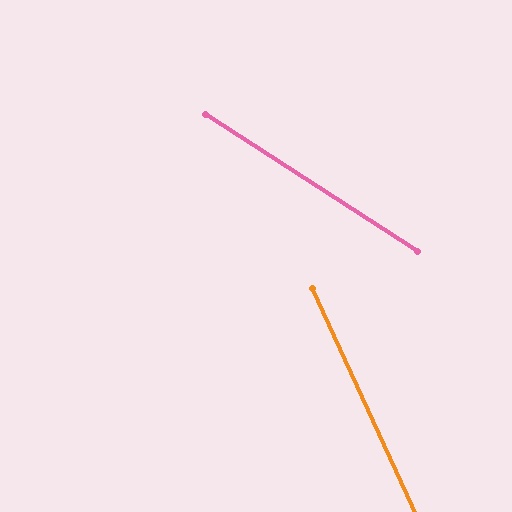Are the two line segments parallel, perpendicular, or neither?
Neither parallel nor perpendicular — they differ by about 33°.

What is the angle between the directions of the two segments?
Approximately 33 degrees.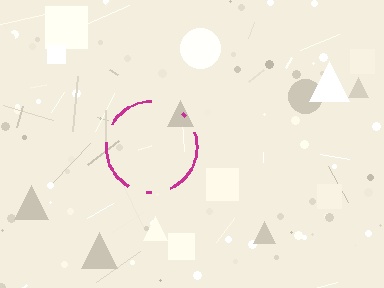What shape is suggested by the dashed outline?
The dashed outline suggests a circle.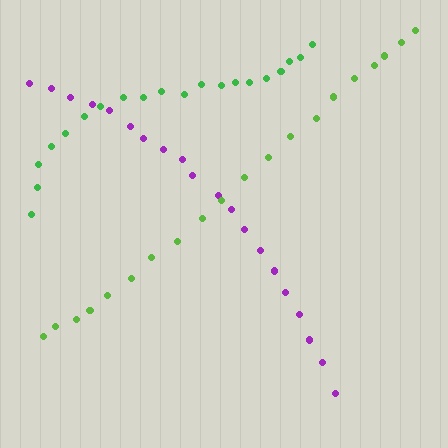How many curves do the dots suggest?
There are 3 distinct paths.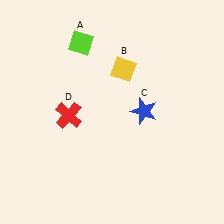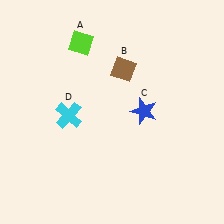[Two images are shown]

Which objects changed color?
B changed from yellow to brown. D changed from red to cyan.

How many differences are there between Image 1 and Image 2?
There are 2 differences between the two images.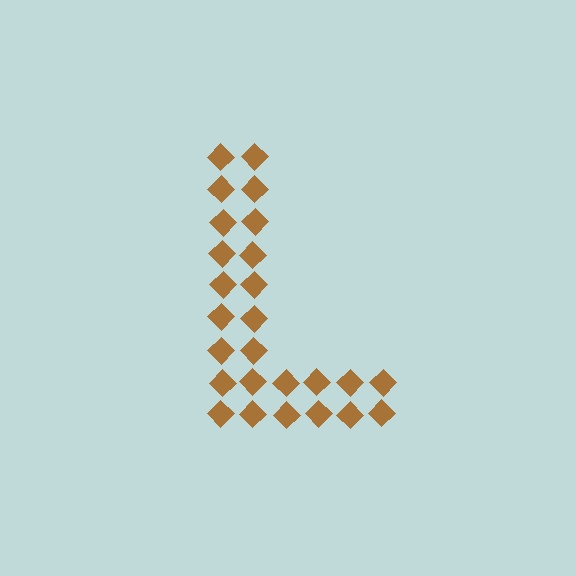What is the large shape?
The large shape is the letter L.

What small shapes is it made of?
It is made of small diamonds.